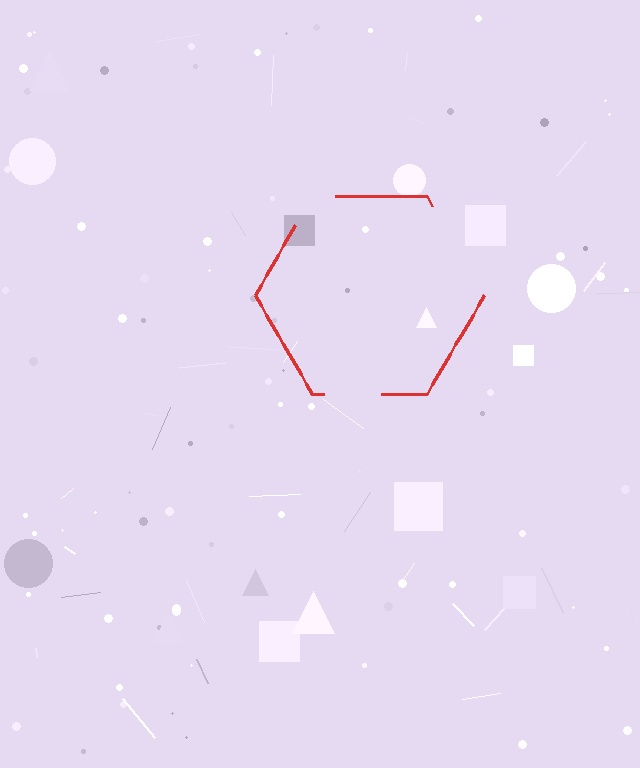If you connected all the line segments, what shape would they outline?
They would outline a hexagon.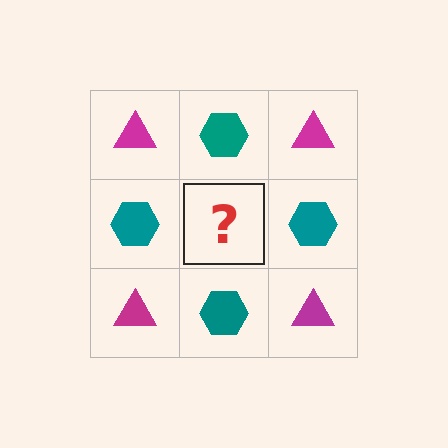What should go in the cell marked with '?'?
The missing cell should contain a magenta triangle.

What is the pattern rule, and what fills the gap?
The rule is that it alternates magenta triangle and teal hexagon in a checkerboard pattern. The gap should be filled with a magenta triangle.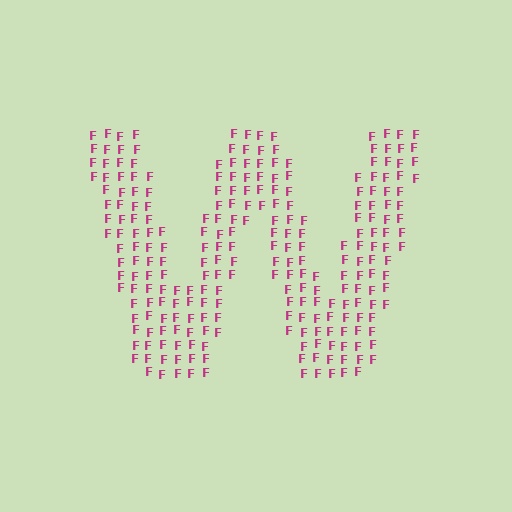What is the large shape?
The large shape is the letter W.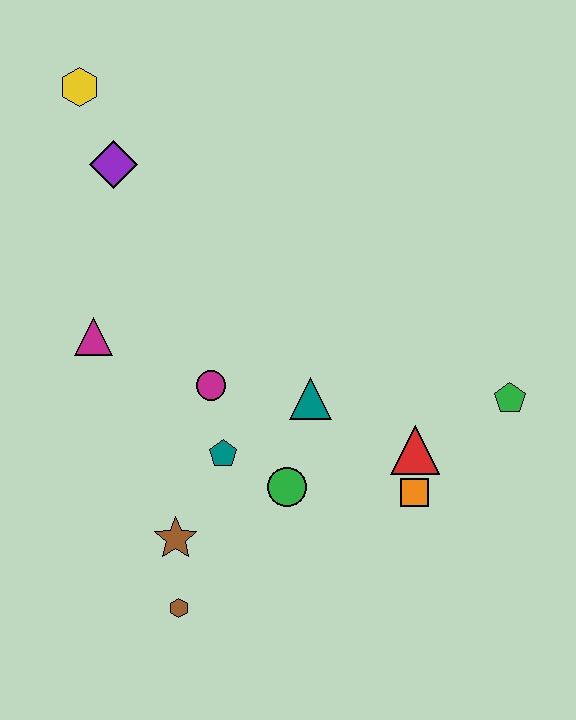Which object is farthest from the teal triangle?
The yellow hexagon is farthest from the teal triangle.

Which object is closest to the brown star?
The brown hexagon is closest to the brown star.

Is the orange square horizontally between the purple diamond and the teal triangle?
No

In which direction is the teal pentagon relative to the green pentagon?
The teal pentagon is to the left of the green pentagon.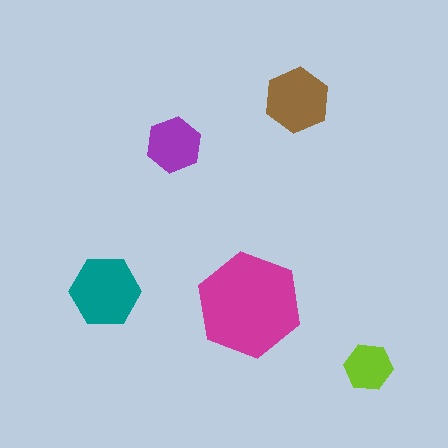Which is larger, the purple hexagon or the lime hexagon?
The purple one.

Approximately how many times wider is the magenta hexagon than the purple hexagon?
About 2 times wider.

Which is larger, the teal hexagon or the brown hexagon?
The teal one.